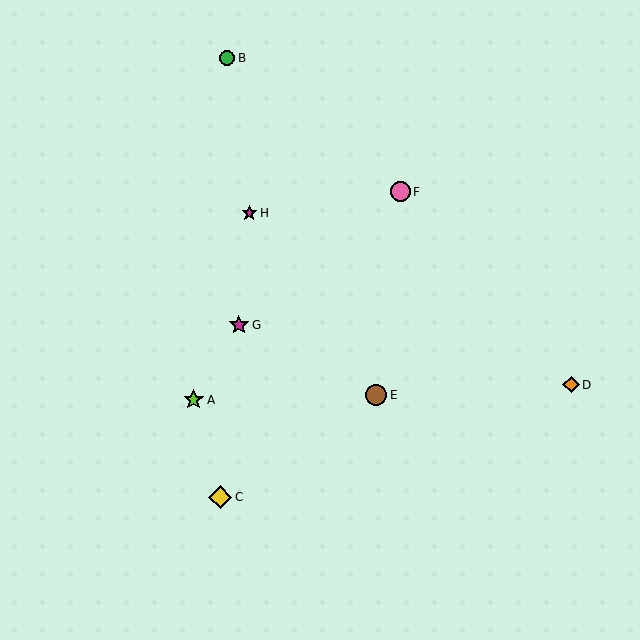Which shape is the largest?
The yellow diamond (labeled C) is the largest.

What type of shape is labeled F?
Shape F is a pink circle.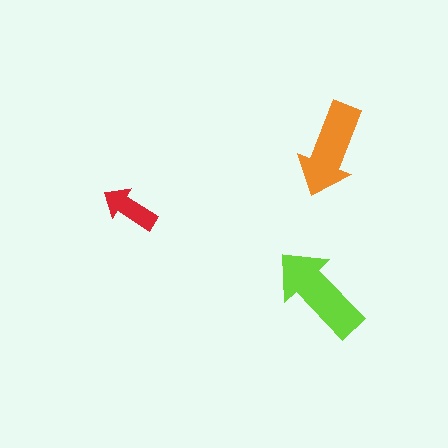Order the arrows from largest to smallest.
the lime one, the orange one, the red one.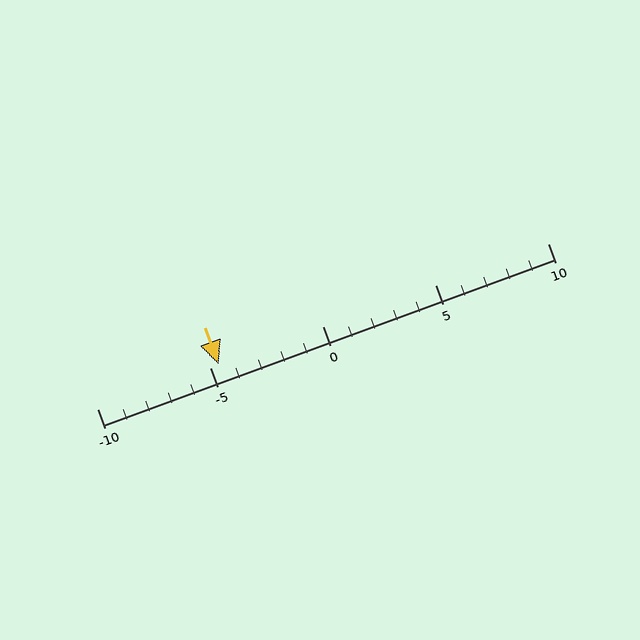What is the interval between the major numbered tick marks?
The major tick marks are spaced 5 units apart.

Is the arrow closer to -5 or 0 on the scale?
The arrow is closer to -5.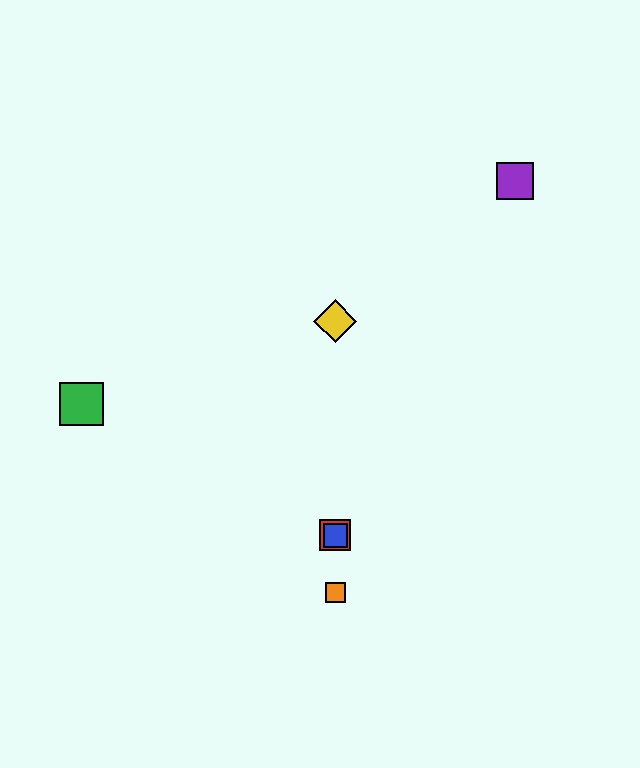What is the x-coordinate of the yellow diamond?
The yellow diamond is at x≈335.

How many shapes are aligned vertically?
4 shapes (the red square, the blue square, the yellow diamond, the orange square) are aligned vertically.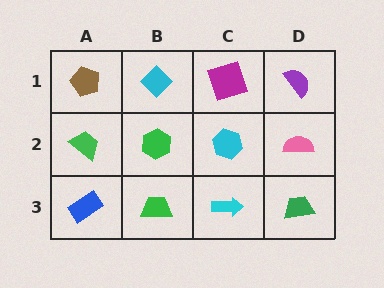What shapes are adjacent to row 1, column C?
A cyan hexagon (row 2, column C), a cyan diamond (row 1, column B), a purple semicircle (row 1, column D).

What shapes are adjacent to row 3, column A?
A green trapezoid (row 2, column A), a green trapezoid (row 3, column B).